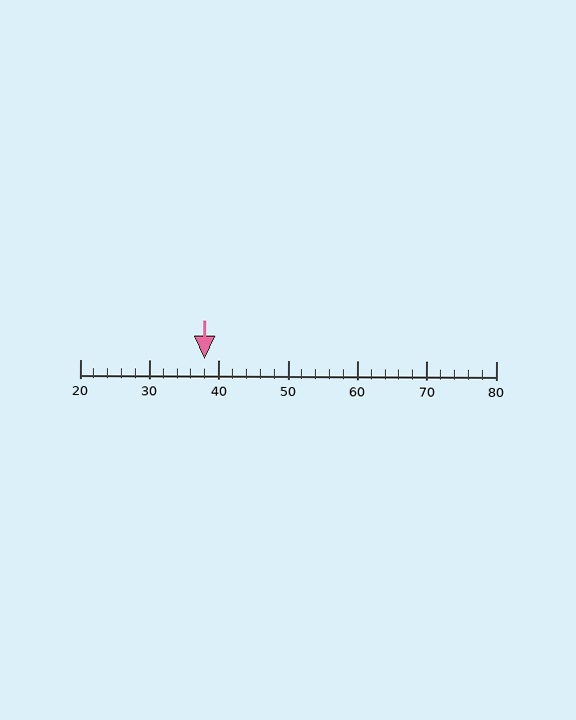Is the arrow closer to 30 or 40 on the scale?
The arrow is closer to 40.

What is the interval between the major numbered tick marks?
The major tick marks are spaced 10 units apart.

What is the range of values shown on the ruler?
The ruler shows values from 20 to 80.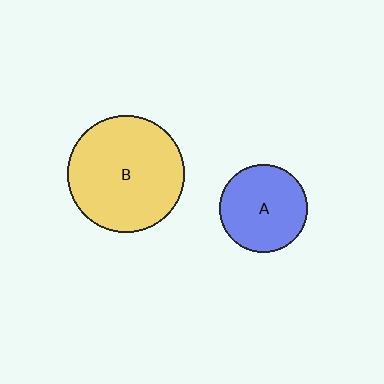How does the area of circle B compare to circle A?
Approximately 1.8 times.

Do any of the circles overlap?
No, none of the circles overlap.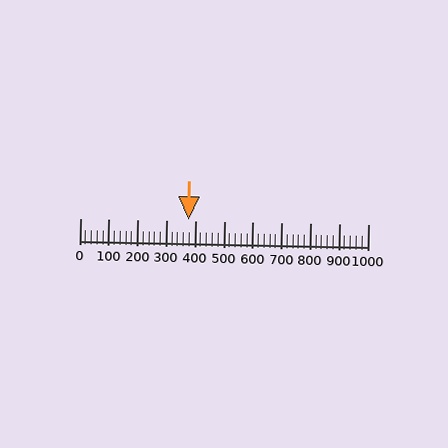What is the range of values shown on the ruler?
The ruler shows values from 0 to 1000.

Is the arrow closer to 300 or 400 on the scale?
The arrow is closer to 400.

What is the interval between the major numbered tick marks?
The major tick marks are spaced 100 units apart.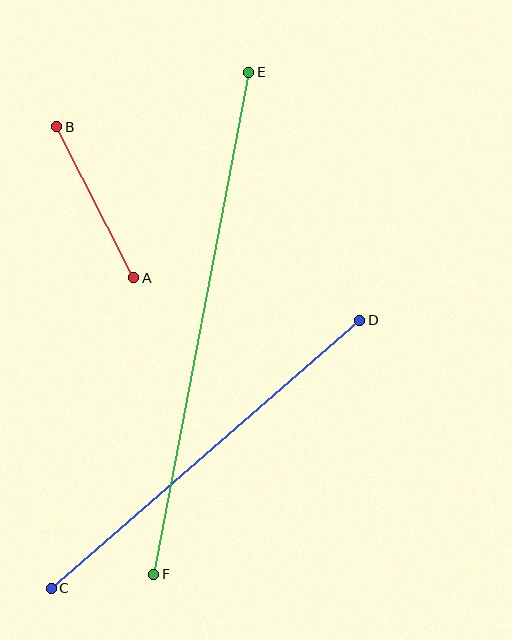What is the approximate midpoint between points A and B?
The midpoint is at approximately (95, 202) pixels.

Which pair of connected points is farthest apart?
Points E and F are farthest apart.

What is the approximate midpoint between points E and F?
The midpoint is at approximately (201, 323) pixels.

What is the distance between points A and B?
The distance is approximately 170 pixels.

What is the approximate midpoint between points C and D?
The midpoint is at approximately (206, 454) pixels.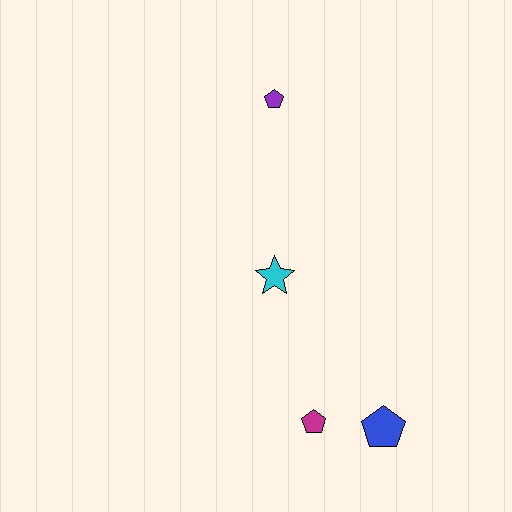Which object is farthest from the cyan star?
The blue pentagon is farthest from the cyan star.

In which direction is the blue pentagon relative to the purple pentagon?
The blue pentagon is below the purple pentagon.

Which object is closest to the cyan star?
The magenta pentagon is closest to the cyan star.